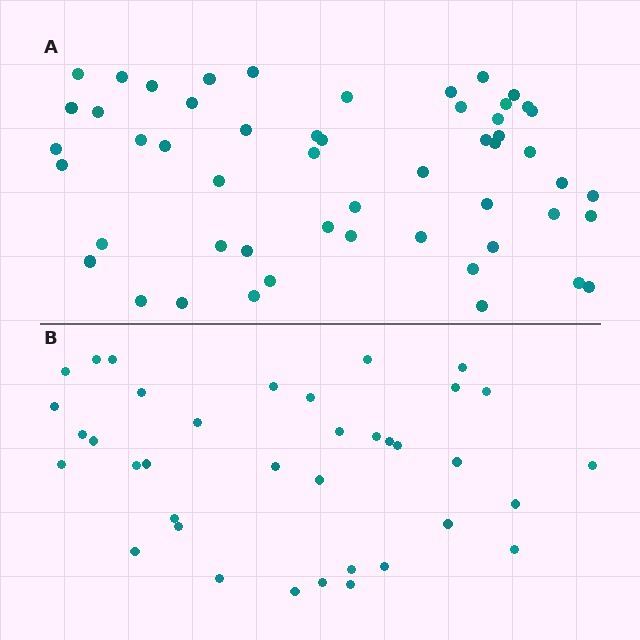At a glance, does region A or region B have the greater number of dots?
Region A (the top region) has more dots.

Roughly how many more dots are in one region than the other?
Region A has approximately 15 more dots than region B.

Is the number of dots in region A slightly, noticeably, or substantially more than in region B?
Region A has noticeably more, but not dramatically so. The ratio is roughly 1.4 to 1.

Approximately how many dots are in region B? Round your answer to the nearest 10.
About 40 dots. (The exact count is 37, which rounds to 40.)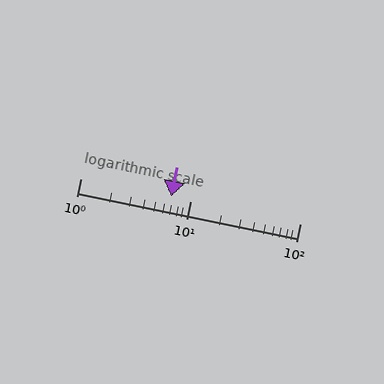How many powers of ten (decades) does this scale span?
The scale spans 2 decades, from 1 to 100.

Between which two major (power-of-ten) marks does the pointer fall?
The pointer is between 1 and 10.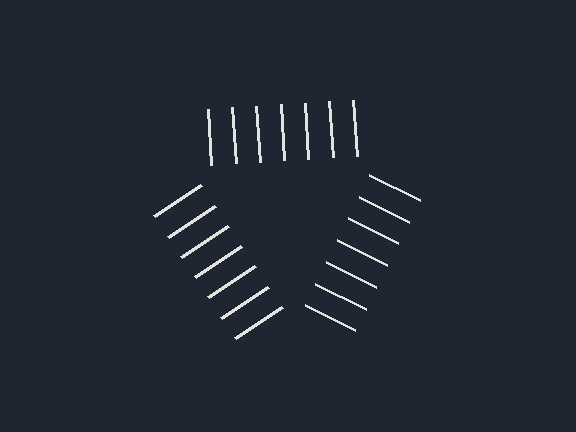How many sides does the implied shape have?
3 sides — the line-ends trace a triangle.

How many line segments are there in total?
21 — 7 along each of the 3 edges.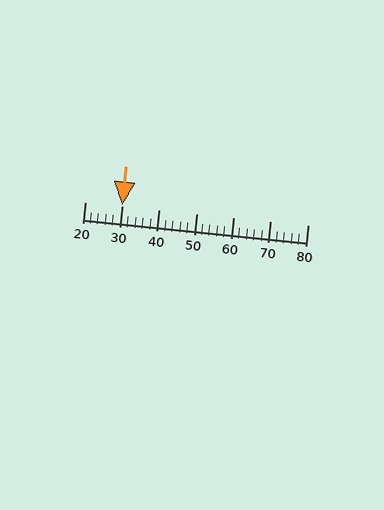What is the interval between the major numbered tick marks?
The major tick marks are spaced 10 units apart.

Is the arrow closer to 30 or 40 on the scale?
The arrow is closer to 30.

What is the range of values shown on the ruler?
The ruler shows values from 20 to 80.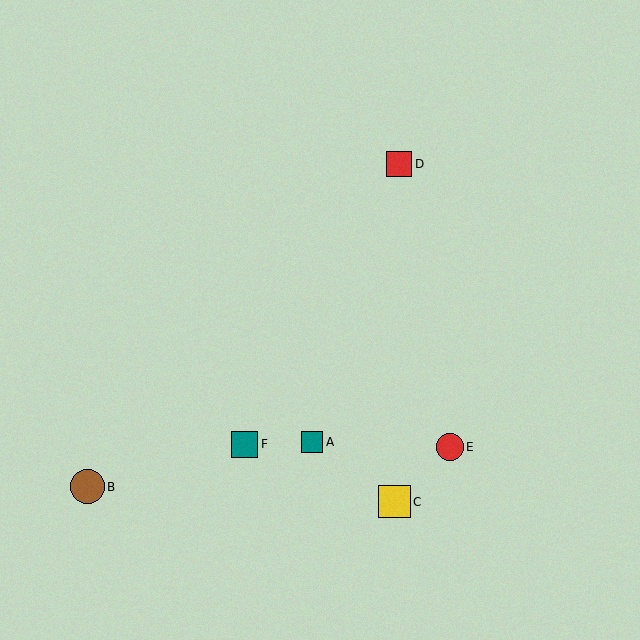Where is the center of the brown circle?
The center of the brown circle is at (87, 487).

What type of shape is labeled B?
Shape B is a brown circle.